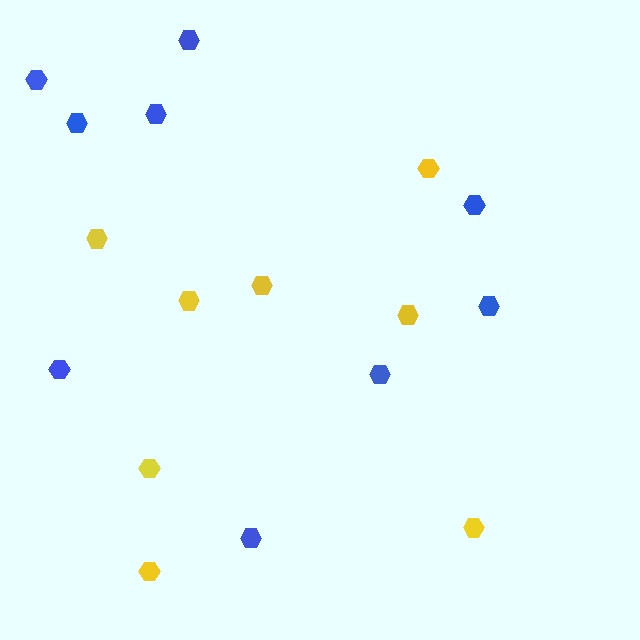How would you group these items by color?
There are 2 groups: one group of yellow hexagons (8) and one group of blue hexagons (9).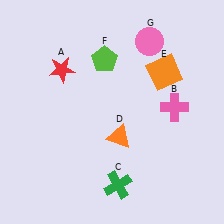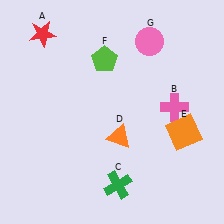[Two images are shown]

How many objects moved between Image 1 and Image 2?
2 objects moved between the two images.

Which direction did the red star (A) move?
The red star (A) moved up.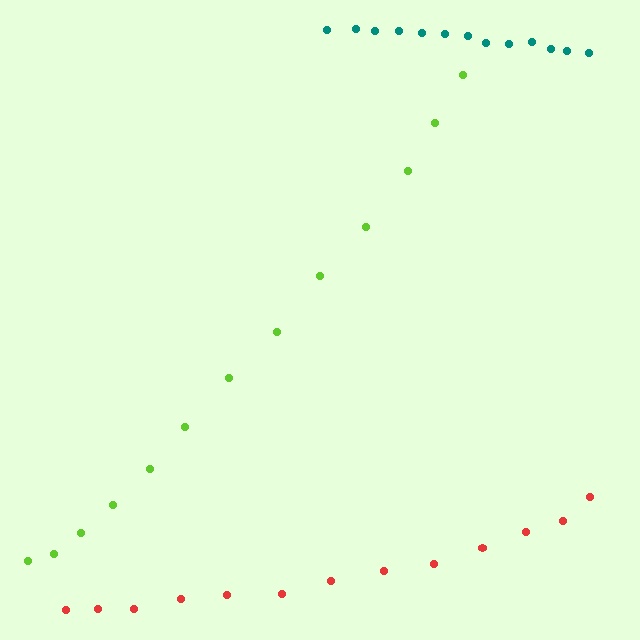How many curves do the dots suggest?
There are 3 distinct paths.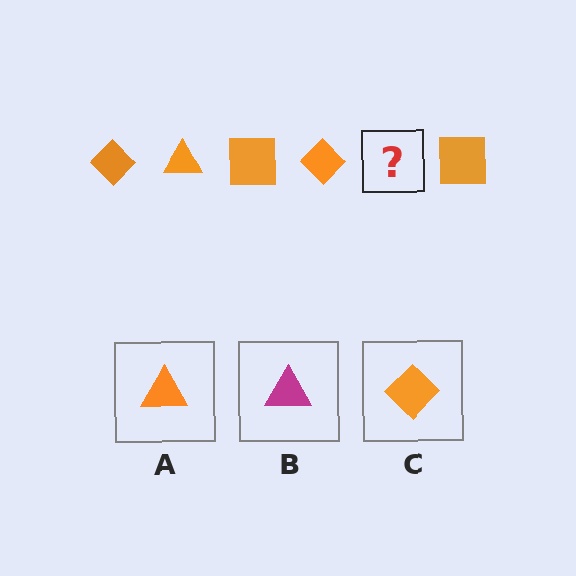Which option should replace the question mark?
Option A.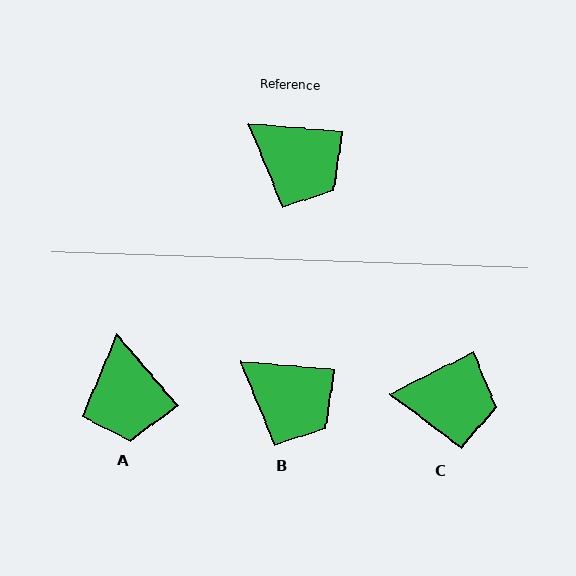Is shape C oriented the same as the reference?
No, it is off by about 31 degrees.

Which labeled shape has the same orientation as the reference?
B.